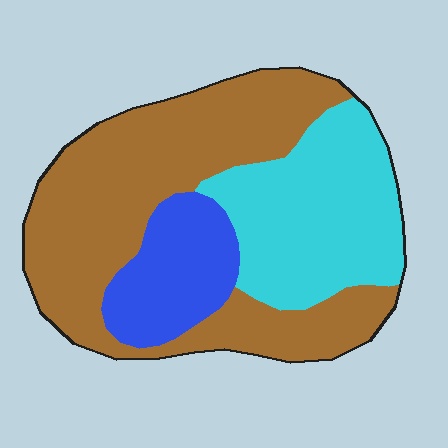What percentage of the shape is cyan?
Cyan covers 31% of the shape.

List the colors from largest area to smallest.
From largest to smallest: brown, cyan, blue.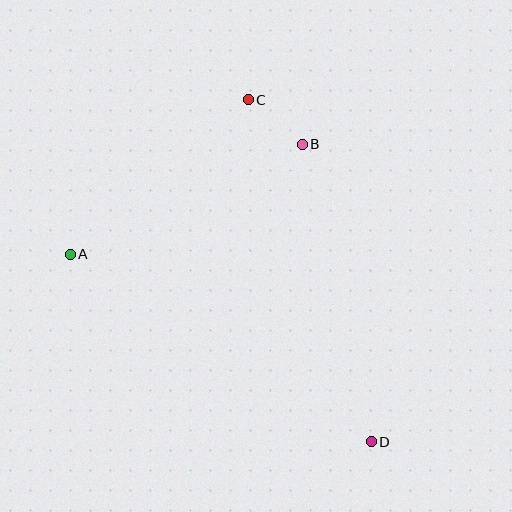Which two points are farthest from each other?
Points C and D are farthest from each other.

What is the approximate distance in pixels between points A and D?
The distance between A and D is approximately 354 pixels.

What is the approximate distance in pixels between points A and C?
The distance between A and C is approximately 236 pixels.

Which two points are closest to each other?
Points B and C are closest to each other.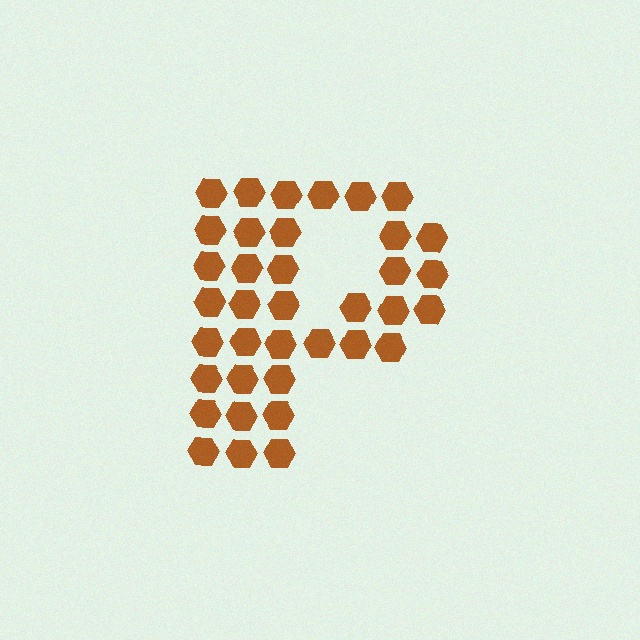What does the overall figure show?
The overall figure shows the letter P.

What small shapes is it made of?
It is made of small hexagons.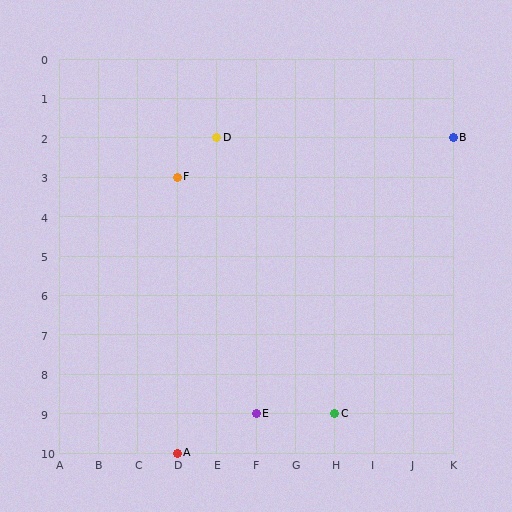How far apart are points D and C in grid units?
Points D and C are 3 columns and 7 rows apart (about 7.6 grid units diagonally).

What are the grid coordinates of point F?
Point F is at grid coordinates (D, 3).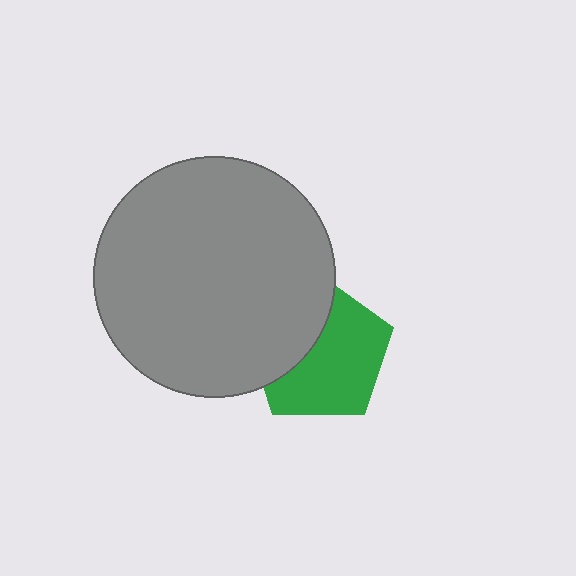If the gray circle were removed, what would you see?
You would see the complete green pentagon.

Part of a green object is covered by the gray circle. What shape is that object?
It is a pentagon.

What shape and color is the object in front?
The object in front is a gray circle.